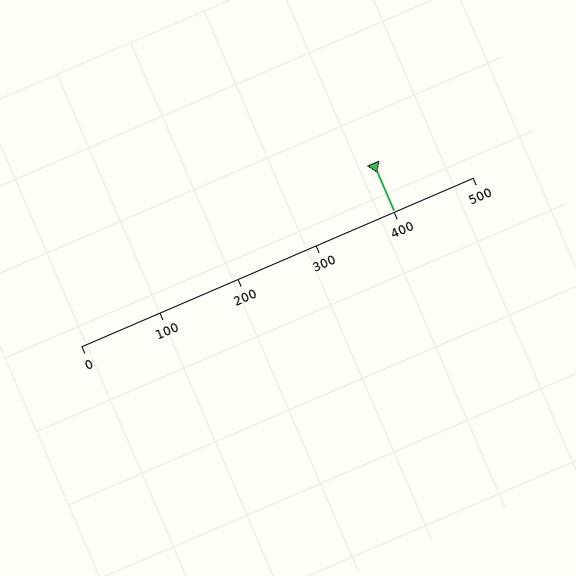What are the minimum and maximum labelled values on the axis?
The axis runs from 0 to 500.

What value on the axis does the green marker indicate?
The marker indicates approximately 400.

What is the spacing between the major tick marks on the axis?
The major ticks are spaced 100 apart.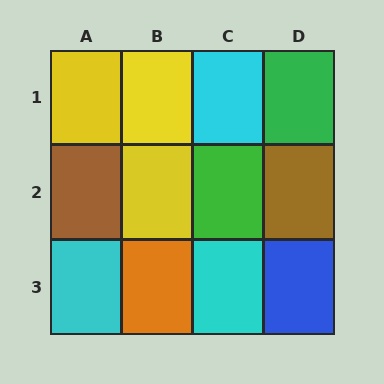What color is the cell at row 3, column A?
Cyan.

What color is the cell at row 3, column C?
Cyan.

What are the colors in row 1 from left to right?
Yellow, yellow, cyan, green.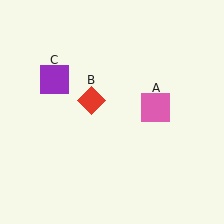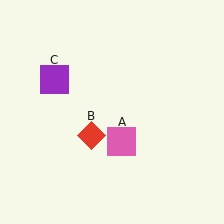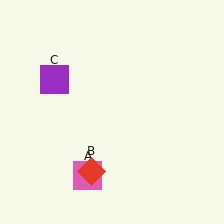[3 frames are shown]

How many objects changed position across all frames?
2 objects changed position: pink square (object A), red diamond (object B).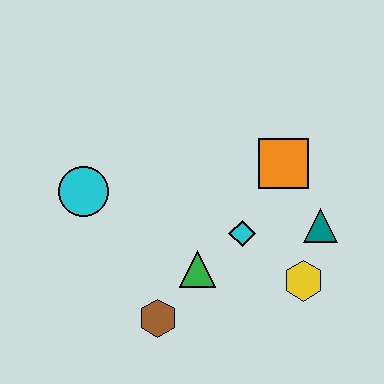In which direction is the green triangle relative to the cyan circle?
The green triangle is to the right of the cyan circle.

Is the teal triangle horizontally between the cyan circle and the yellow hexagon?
No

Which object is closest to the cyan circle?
The green triangle is closest to the cyan circle.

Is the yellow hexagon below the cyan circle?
Yes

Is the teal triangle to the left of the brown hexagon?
No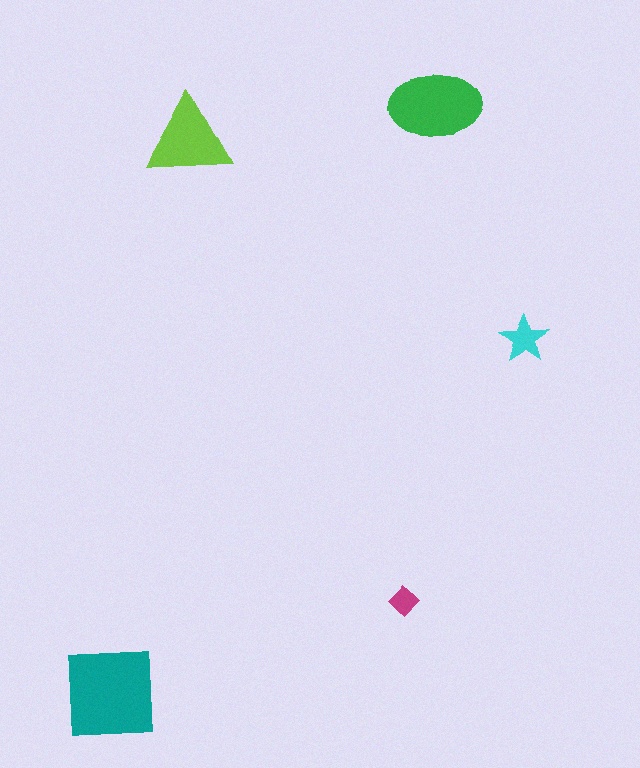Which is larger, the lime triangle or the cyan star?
The lime triangle.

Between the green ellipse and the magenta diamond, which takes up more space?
The green ellipse.